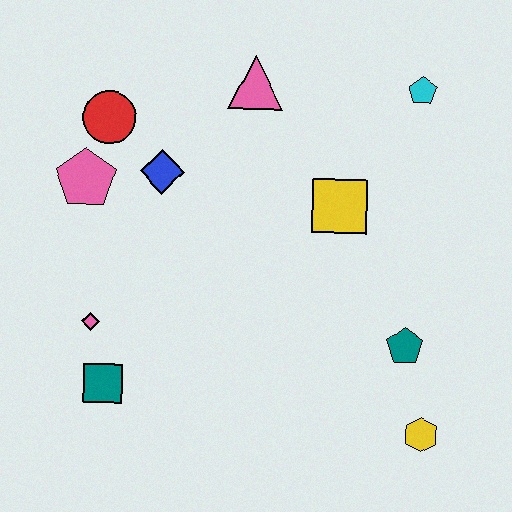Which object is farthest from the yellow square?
The teal square is farthest from the yellow square.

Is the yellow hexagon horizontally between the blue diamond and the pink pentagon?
No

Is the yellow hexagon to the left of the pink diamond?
No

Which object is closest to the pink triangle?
The blue diamond is closest to the pink triangle.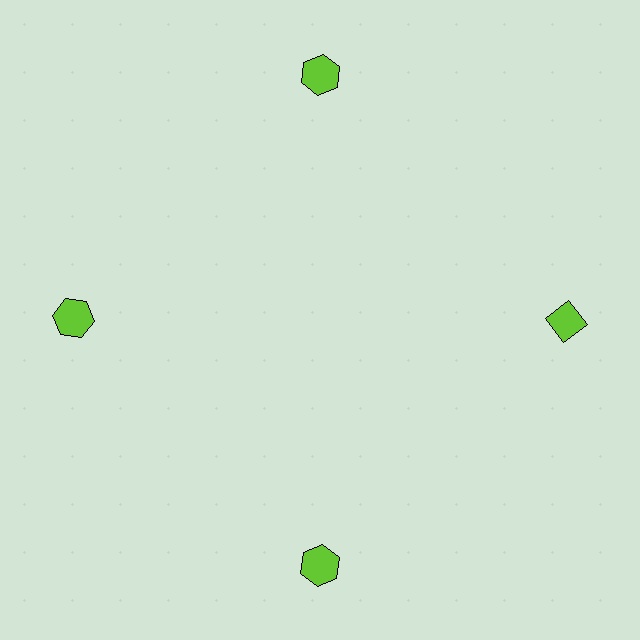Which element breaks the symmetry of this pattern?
The lime diamond at roughly the 3 o'clock position breaks the symmetry. All other shapes are lime hexagons.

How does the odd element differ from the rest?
It has a different shape: diamond instead of hexagon.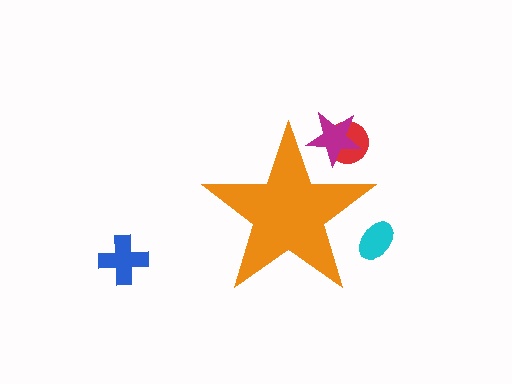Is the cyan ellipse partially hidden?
Yes, the cyan ellipse is partially hidden behind the orange star.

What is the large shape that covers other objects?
An orange star.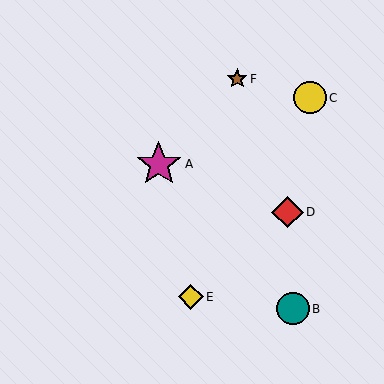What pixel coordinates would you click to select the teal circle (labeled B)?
Click at (293, 309) to select the teal circle B.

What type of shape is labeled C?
Shape C is a yellow circle.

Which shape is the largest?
The magenta star (labeled A) is the largest.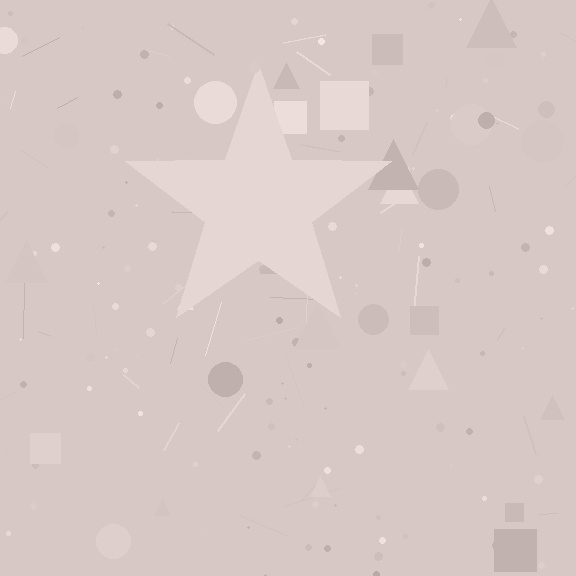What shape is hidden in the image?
A star is hidden in the image.